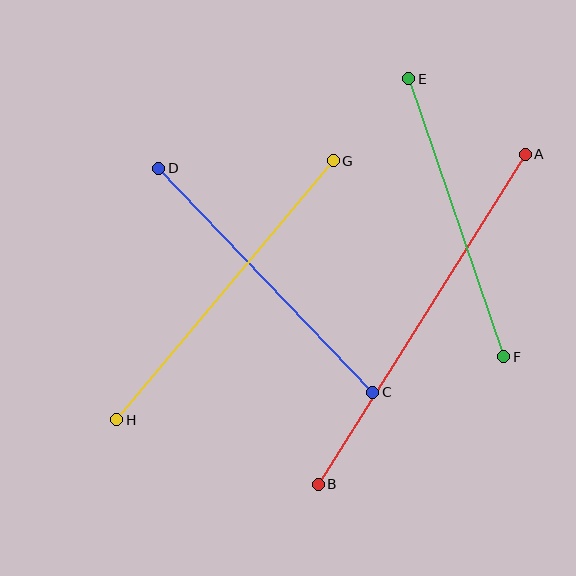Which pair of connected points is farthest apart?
Points A and B are farthest apart.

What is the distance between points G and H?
The distance is approximately 338 pixels.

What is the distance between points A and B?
The distance is approximately 390 pixels.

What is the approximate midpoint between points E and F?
The midpoint is at approximately (456, 218) pixels.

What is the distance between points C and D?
The distance is approximately 310 pixels.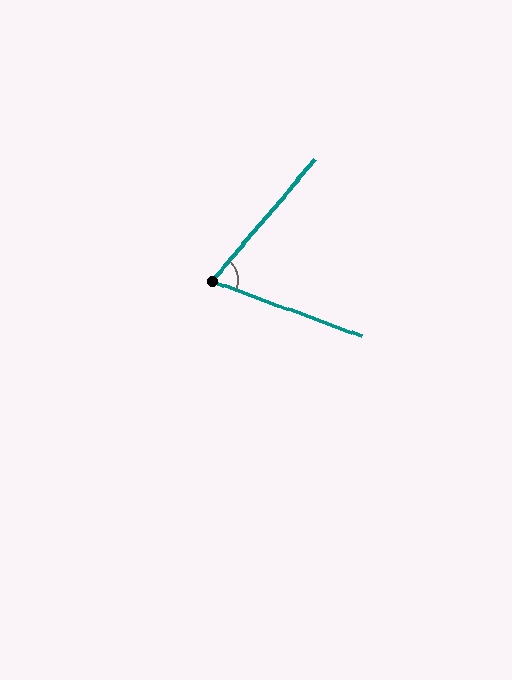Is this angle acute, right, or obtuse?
It is acute.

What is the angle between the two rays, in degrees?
Approximately 70 degrees.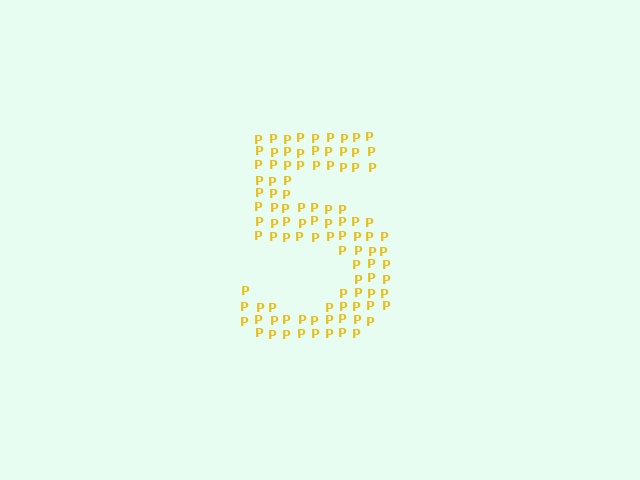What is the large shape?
The large shape is the digit 5.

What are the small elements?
The small elements are letter P's.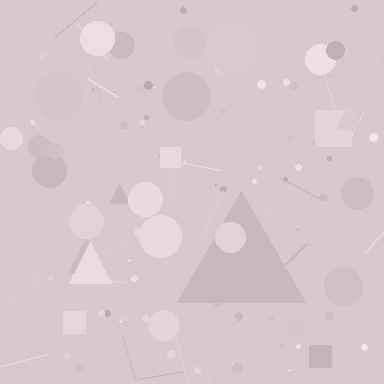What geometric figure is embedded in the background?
A triangle is embedded in the background.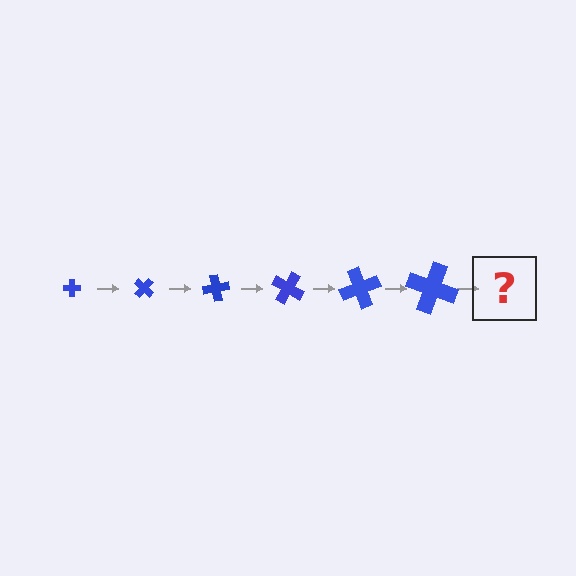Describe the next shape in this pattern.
It should be a cross, larger than the previous one and rotated 240 degrees from the start.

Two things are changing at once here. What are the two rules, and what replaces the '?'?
The two rules are that the cross grows larger each step and it rotates 40 degrees each step. The '?' should be a cross, larger than the previous one and rotated 240 degrees from the start.